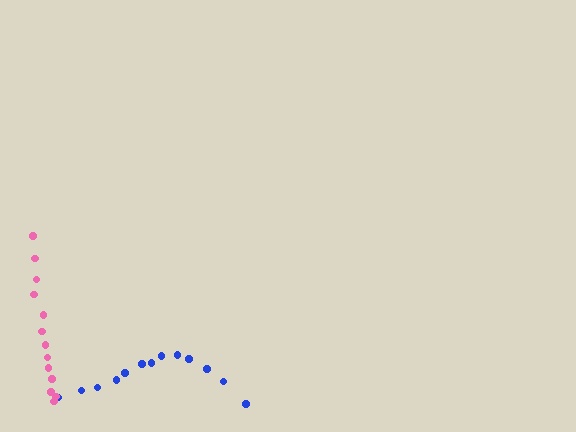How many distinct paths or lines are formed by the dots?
There are 2 distinct paths.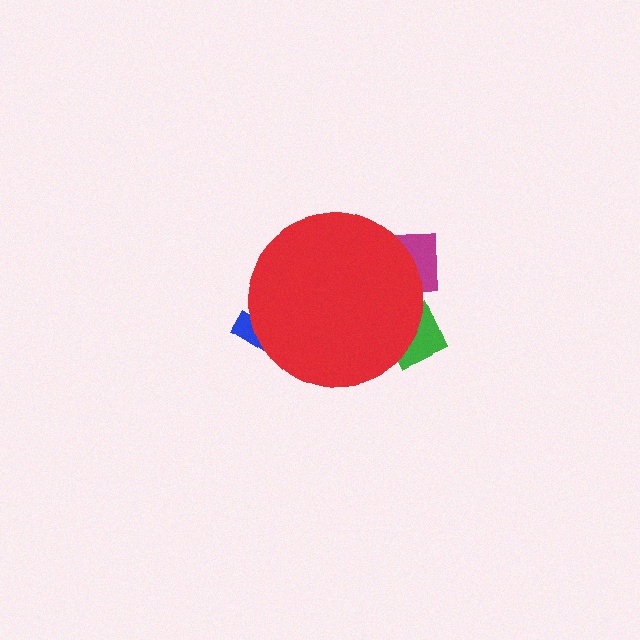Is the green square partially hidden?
Yes, the green square is partially hidden behind the red circle.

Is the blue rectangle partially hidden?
Yes, the blue rectangle is partially hidden behind the red circle.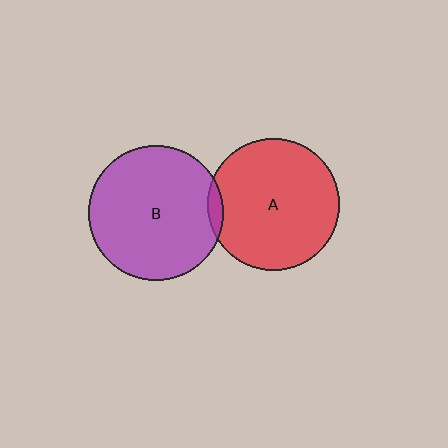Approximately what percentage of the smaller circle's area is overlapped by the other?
Approximately 5%.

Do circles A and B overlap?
Yes.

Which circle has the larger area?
Circle B (purple).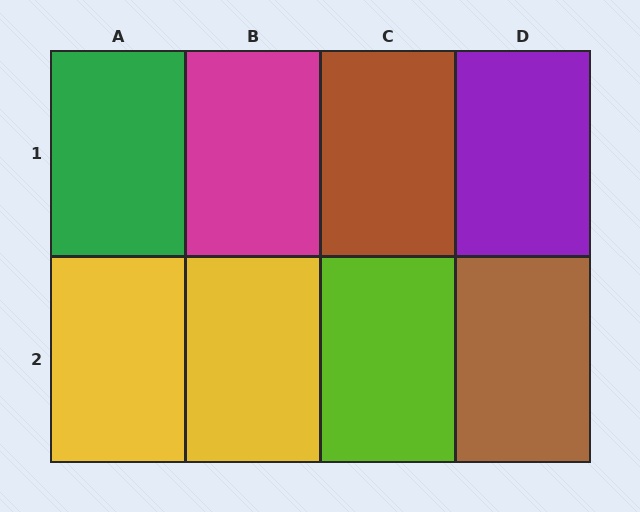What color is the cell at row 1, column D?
Purple.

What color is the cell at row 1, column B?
Magenta.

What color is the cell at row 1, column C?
Brown.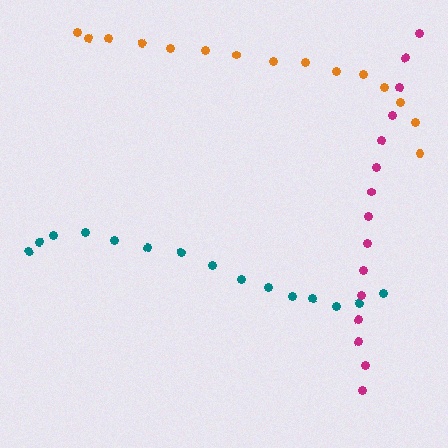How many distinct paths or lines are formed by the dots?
There are 3 distinct paths.